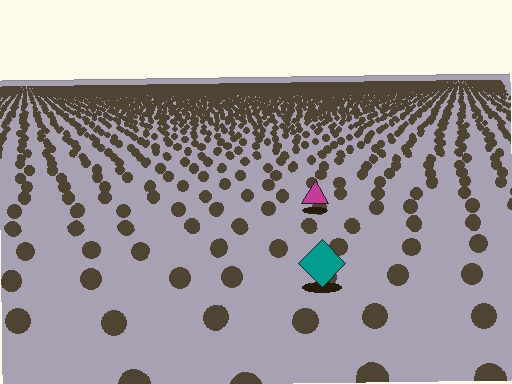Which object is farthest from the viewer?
The magenta triangle is farthest from the viewer. It appears smaller and the ground texture around it is denser.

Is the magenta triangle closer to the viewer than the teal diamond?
No. The teal diamond is closer — you can tell from the texture gradient: the ground texture is coarser near it.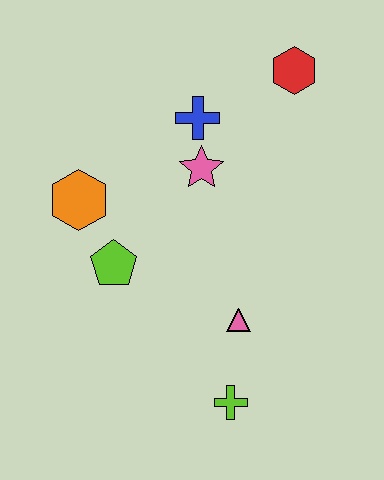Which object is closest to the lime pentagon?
The orange hexagon is closest to the lime pentagon.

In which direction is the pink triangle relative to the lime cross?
The pink triangle is above the lime cross.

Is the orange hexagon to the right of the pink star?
No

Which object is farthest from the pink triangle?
The red hexagon is farthest from the pink triangle.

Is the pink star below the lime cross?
No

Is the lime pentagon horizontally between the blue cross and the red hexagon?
No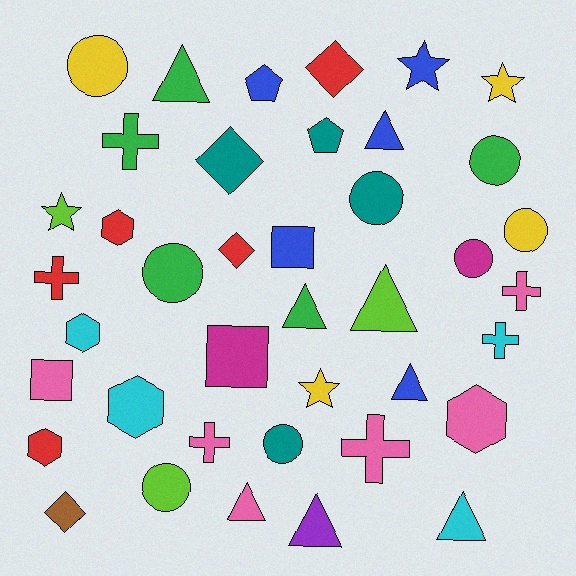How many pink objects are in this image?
There are 6 pink objects.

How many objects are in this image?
There are 40 objects.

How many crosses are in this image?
There are 6 crosses.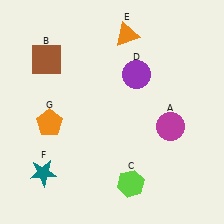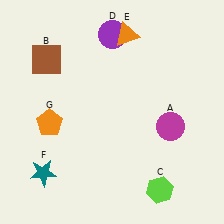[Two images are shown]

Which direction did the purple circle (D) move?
The purple circle (D) moved up.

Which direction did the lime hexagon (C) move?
The lime hexagon (C) moved right.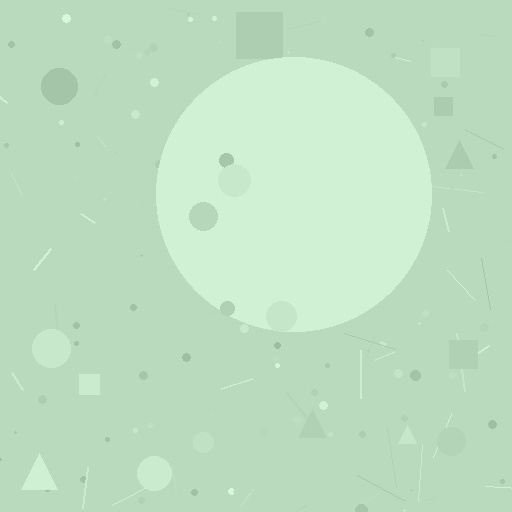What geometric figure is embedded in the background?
A circle is embedded in the background.